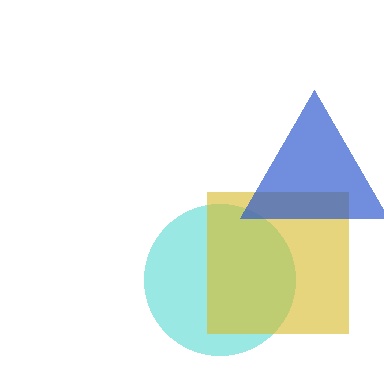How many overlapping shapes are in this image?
There are 3 overlapping shapes in the image.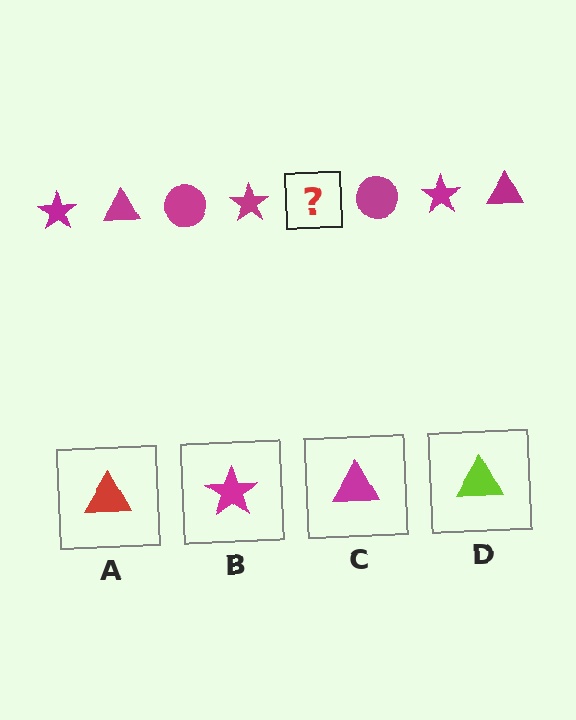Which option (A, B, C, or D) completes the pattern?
C.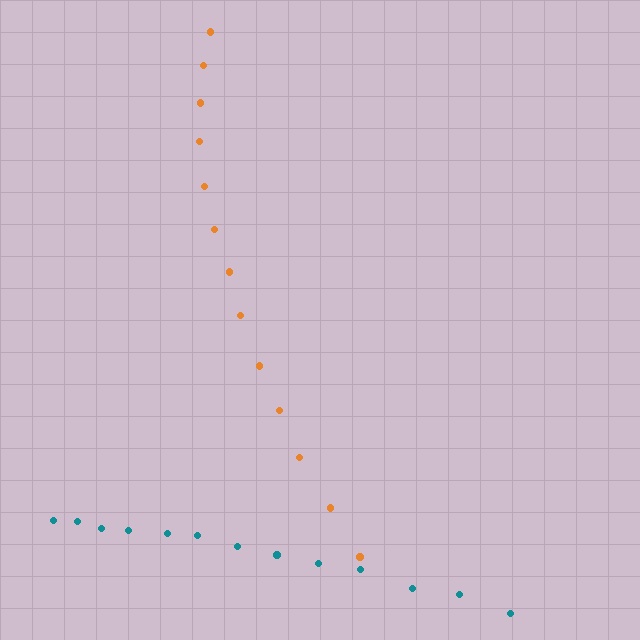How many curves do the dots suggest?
There are 2 distinct paths.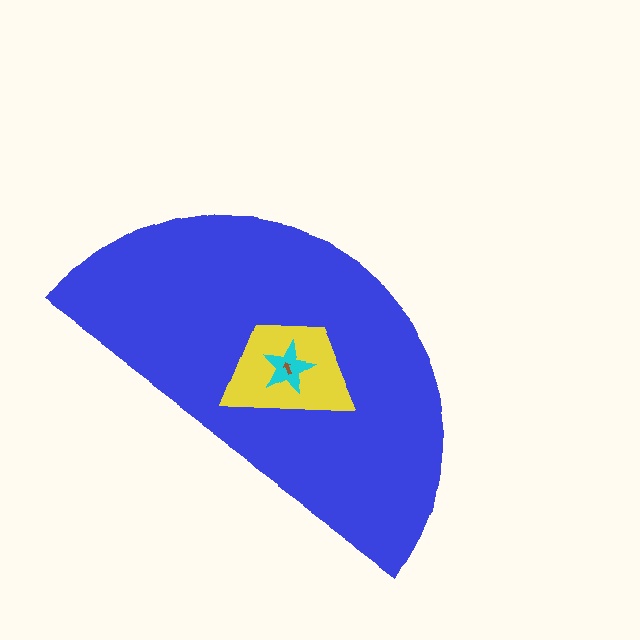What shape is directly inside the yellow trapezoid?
The cyan star.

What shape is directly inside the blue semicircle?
The yellow trapezoid.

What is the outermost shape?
The blue semicircle.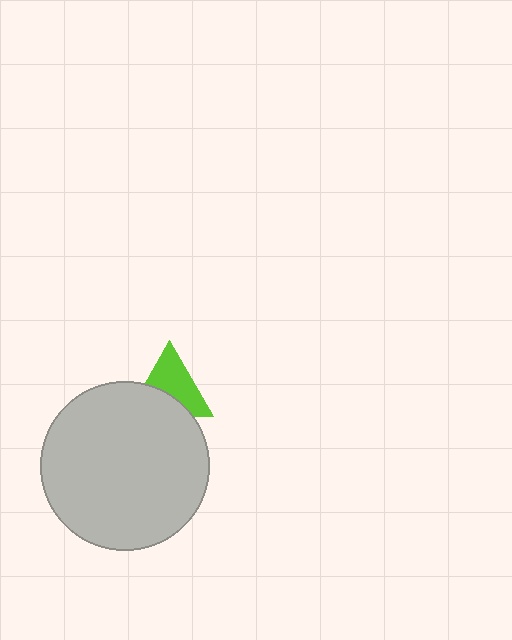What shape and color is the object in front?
The object in front is a light gray circle.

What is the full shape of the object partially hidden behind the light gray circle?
The partially hidden object is a lime triangle.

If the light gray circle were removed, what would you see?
You would see the complete lime triangle.